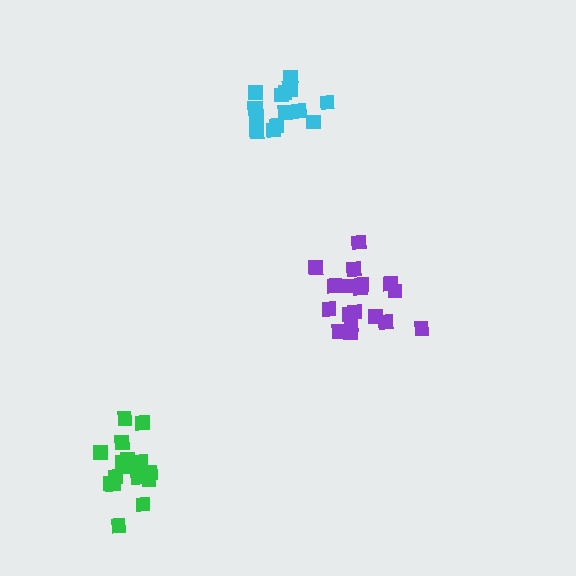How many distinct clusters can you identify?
There are 3 distinct clusters.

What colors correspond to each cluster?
The clusters are colored: purple, cyan, green.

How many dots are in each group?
Group 1: 18 dots, Group 2: 16 dots, Group 3: 19 dots (53 total).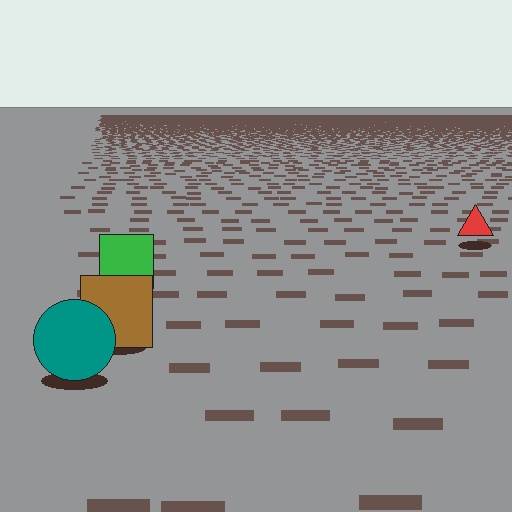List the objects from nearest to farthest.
From nearest to farthest: the teal circle, the brown square, the green square, the red triangle.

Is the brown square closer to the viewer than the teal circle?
No. The teal circle is closer — you can tell from the texture gradient: the ground texture is coarser near it.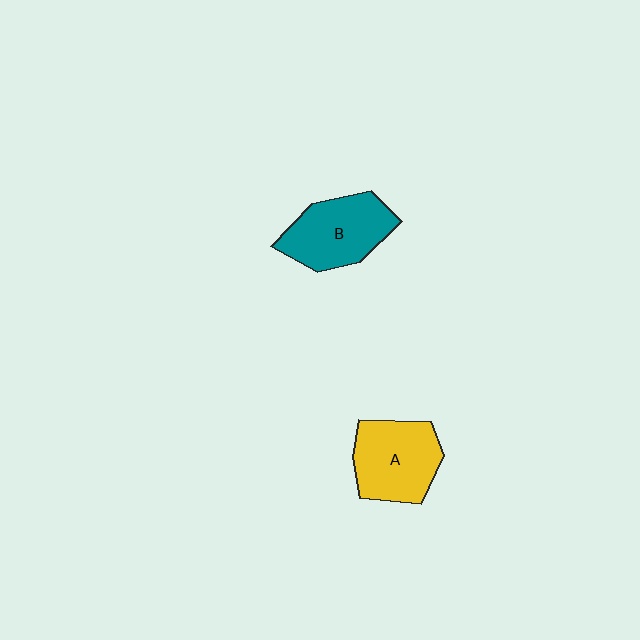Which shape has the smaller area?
Shape A (yellow).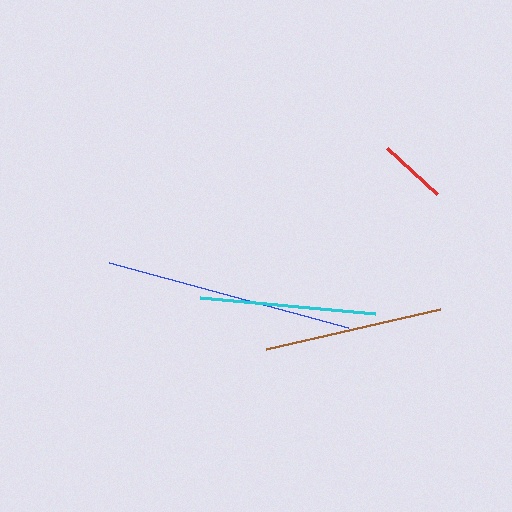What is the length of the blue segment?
The blue segment is approximately 247 pixels long.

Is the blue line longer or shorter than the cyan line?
The blue line is longer than the cyan line.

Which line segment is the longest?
The blue line is the longest at approximately 247 pixels.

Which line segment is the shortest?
The red line is the shortest at approximately 68 pixels.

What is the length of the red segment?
The red segment is approximately 68 pixels long.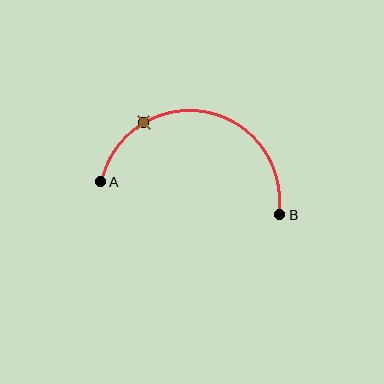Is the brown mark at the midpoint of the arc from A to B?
No. The brown mark lies on the arc but is closer to endpoint A. The arc midpoint would be at the point on the curve equidistant along the arc from both A and B.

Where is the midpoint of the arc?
The arc midpoint is the point on the curve farthest from the straight line joining A and B. It sits above that line.